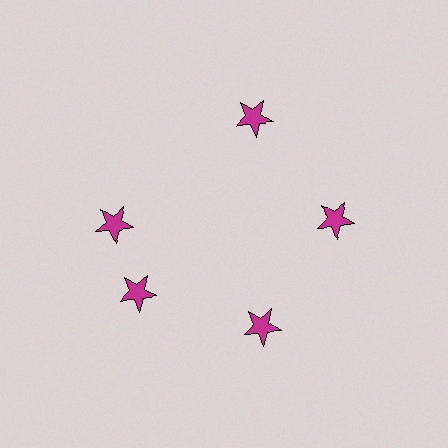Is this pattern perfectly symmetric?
No. The 5 magenta stars are arranged in a ring, but one element near the 10 o'clock position is rotated out of alignment along the ring, breaking the 5-fold rotational symmetry.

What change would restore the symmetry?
The symmetry would be restored by rotating it back into even spacing with its neighbors so that all 5 stars sit at equal angles and equal distance from the center.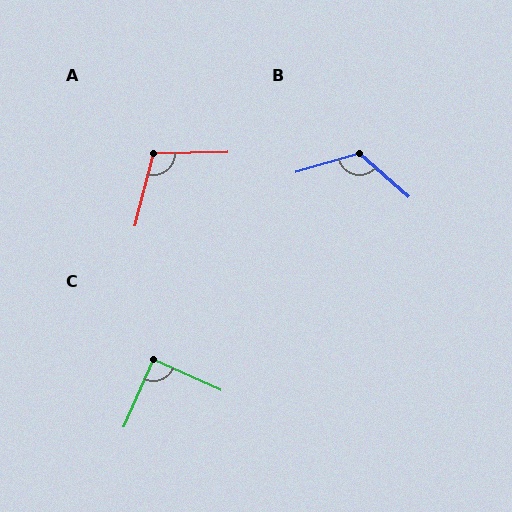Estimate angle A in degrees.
Approximately 105 degrees.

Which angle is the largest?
B, at approximately 122 degrees.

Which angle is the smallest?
C, at approximately 89 degrees.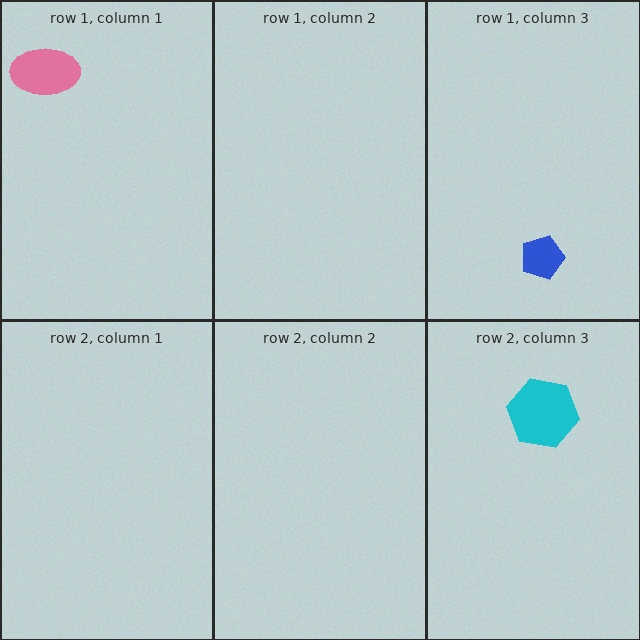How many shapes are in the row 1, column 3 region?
1.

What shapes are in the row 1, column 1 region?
The pink ellipse.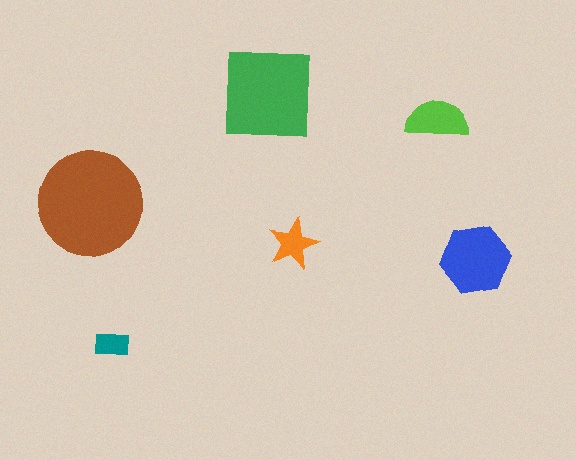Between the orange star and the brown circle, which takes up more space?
The brown circle.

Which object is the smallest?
The teal rectangle.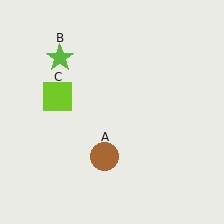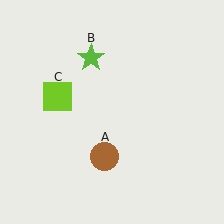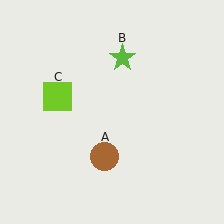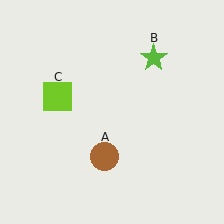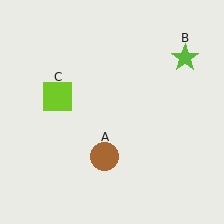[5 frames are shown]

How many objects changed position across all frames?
1 object changed position: lime star (object B).